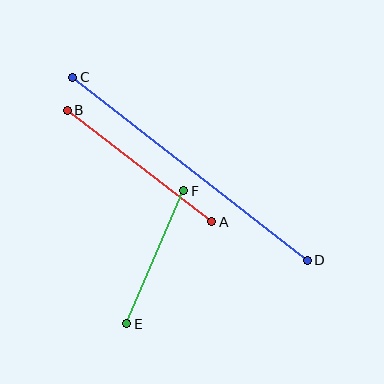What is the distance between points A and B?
The distance is approximately 183 pixels.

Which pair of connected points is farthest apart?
Points C and D are farthest apart.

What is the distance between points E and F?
The distance is approximately 145 pixels.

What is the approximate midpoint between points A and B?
The midpoint is at approximately (140, 166) pixels.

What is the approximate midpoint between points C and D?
The midpoint is at approximately (190, 169) pixels.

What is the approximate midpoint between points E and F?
The midpoint is at approximately (155, 257) pixels.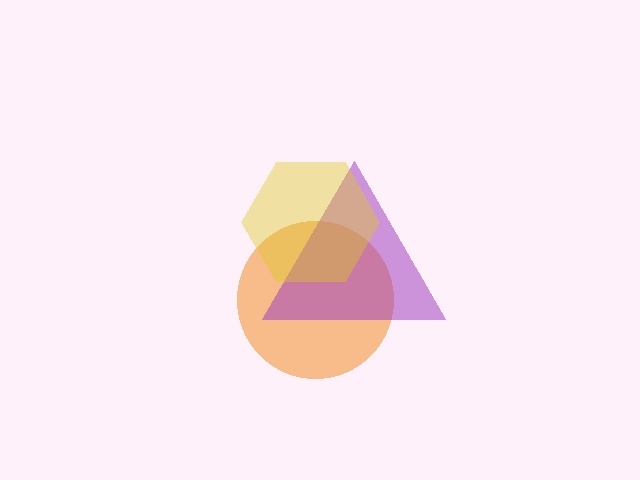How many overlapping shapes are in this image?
There are 3 overlapping shapes in the image.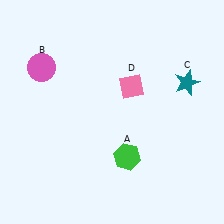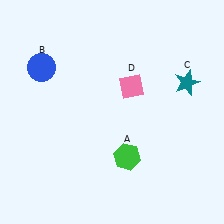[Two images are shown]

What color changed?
The circle (B) changed from pink in Image 1 to blue in Image 2.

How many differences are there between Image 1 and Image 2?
There is 1 difference between the two images.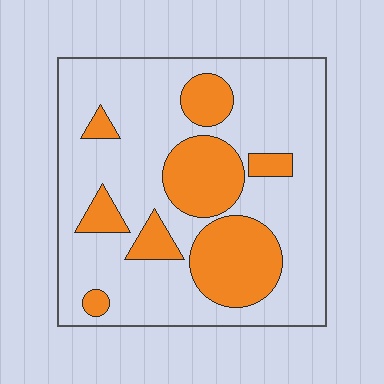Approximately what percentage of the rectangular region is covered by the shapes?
Approximately 25%.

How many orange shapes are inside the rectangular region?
8.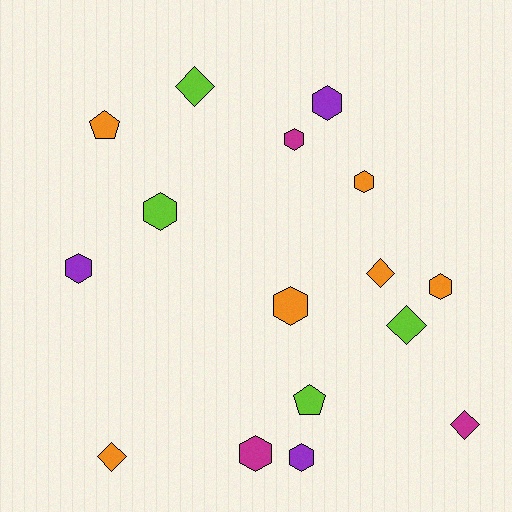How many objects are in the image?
There are 16 objects.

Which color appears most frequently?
Orange, with 6 objects.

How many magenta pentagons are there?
There are no magenta pentagons.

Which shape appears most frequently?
Hexagon, with 9 objects.